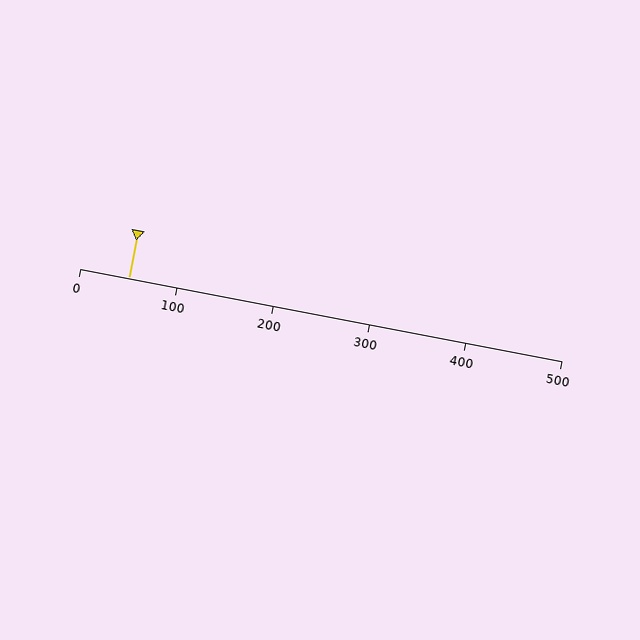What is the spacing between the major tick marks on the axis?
The major ticks are spaced 100 apart.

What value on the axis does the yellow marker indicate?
The marker indicates approximately 50.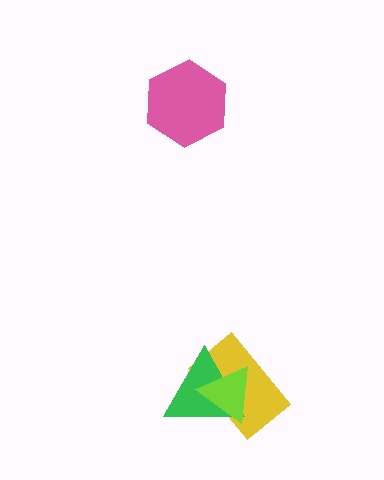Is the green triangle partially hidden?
Yes, it is partially covered by another shape.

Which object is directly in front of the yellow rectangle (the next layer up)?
The green triangle is directly in front of the yellow rectangle.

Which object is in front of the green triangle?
The lime triangle is in front of the green triangle.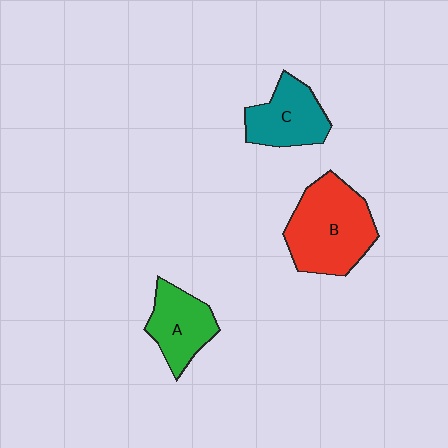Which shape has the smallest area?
Shape A (green).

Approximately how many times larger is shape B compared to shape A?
Approximately 1.6 times.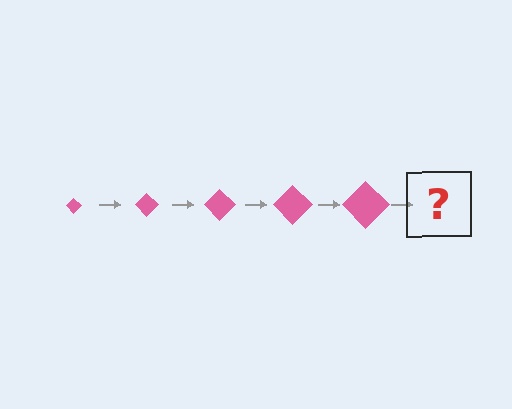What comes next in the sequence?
The next element should be a pink diamond, larger than the previous one.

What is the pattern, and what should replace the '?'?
The pattern is that the diamond gets progressively larger each step. The '?' should be a pink diamond, larger than the previous one.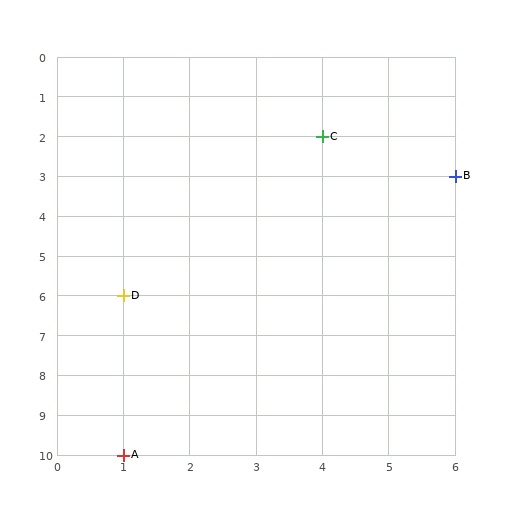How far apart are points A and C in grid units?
Points A and C are 3 columns and 8 rows apart (about 8.5 grid units diagonally).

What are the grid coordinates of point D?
Point D is at grid coordinates (1, 6).